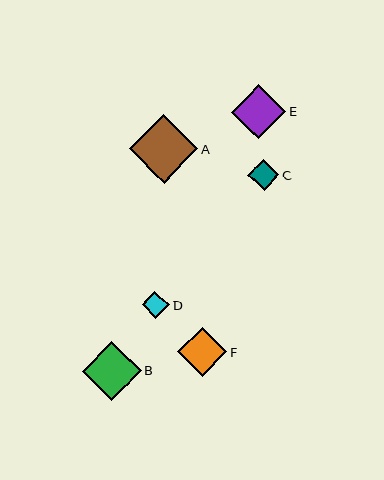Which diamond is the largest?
Diamond A is the largest with a size of approximately 69 pixels.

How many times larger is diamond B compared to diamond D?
Diamond B is approximately 2.1 times the size of diamond D.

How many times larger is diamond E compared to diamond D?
Diamond E is approximately 1.9 times the size of diamond D.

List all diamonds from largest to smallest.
From largest to smallest: A, B, E, F, C, D.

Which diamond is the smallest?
Diamond D is the smallest with a size of approximately 28 pixels.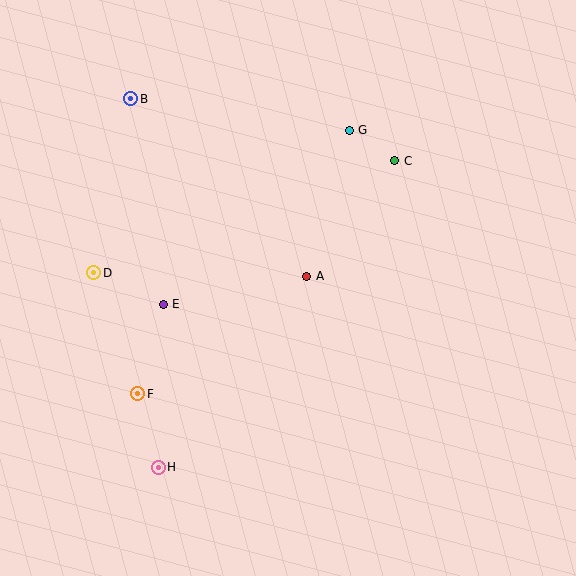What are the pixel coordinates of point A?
Point A is at (307, 276).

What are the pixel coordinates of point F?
Point F is at (138, 394).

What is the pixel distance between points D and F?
The distance between D and F is 129 pixels.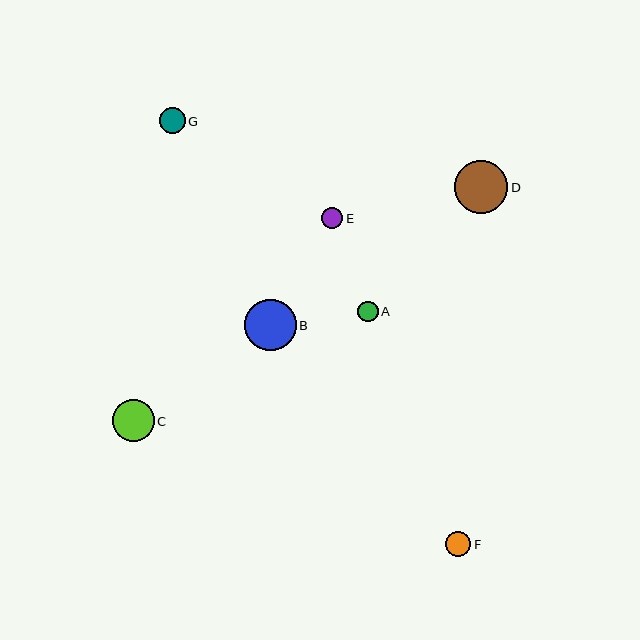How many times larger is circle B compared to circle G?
Circle B is approximately 2.0 times the size of circle G.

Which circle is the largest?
Circle D is the largest with a size of approximately 53 pixels.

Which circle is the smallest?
Circle A is the smallest with a size of approximately 20 pixels.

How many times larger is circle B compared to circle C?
Circle B is approximately 1.2 times the size of circle C.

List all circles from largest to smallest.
From largest to smallest: D, B, C, G, F, E, A.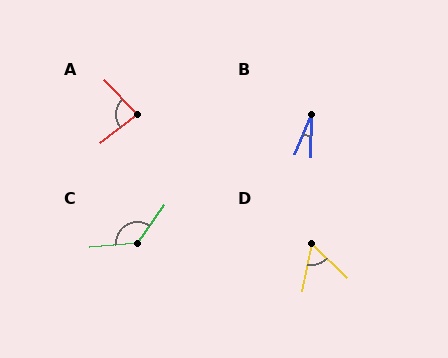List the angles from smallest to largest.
B (22°), D (58°), A (84°), C (131°).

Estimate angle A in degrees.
Approximately 84 degrees.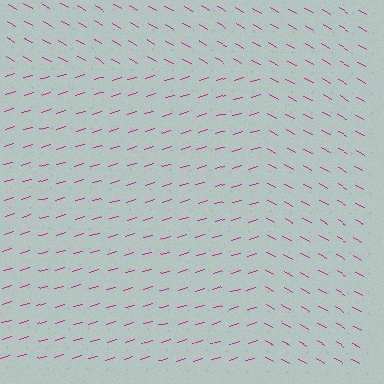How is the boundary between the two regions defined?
The boundary is defined purely by a change in line orientation (approximately 45 degrees difference). All lines are the same color and thickness.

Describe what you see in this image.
The image is filled with small magenta line segments. A rectangle region in the image has lines oriented differently from the surrounding lines, creating a visible texture boundary.